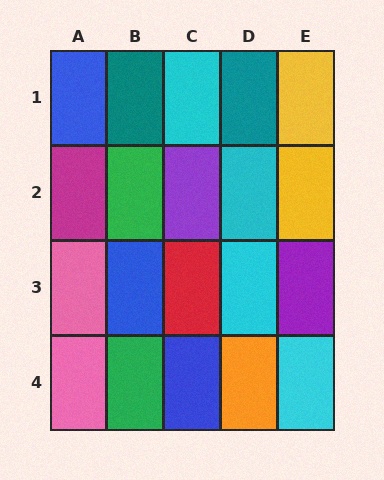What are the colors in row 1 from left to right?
Blue, teal, cyan, teal, yellow.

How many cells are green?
2 cells are green.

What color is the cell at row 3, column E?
Purple.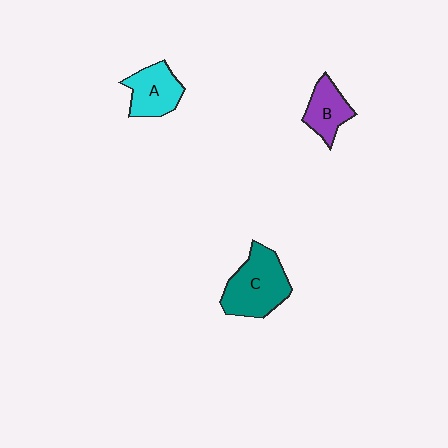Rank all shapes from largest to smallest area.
From largest to smallest: C (teal), A (cyan), B (purple).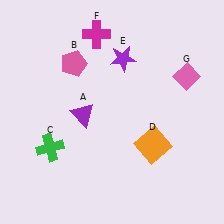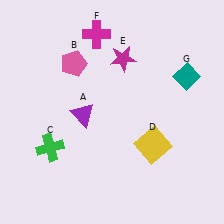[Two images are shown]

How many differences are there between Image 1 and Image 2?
There are 3 differences between the two images.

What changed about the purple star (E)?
In Image 1, E is purple. In Image 2, it changed to magenta.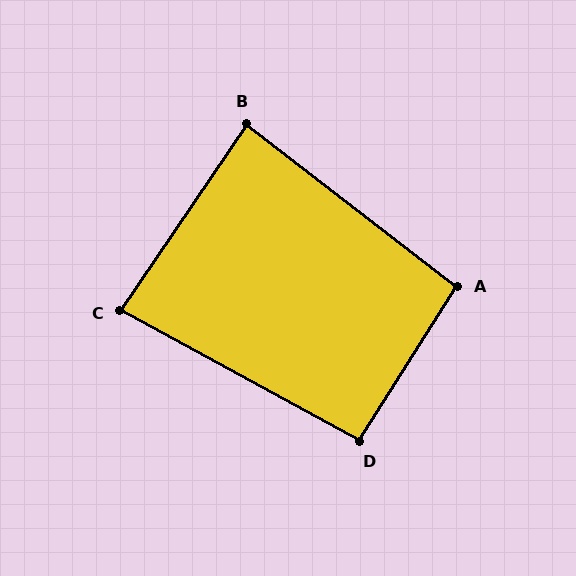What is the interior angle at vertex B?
Approximately 86 degrees (approximately right).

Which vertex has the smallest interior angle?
C, at approximately 85 degrees.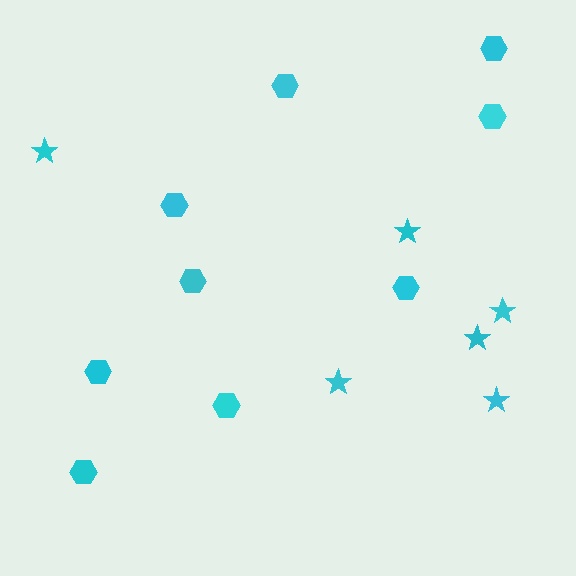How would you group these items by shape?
There are 2 groups: one group of stars (6) and one group of hexagons (9).